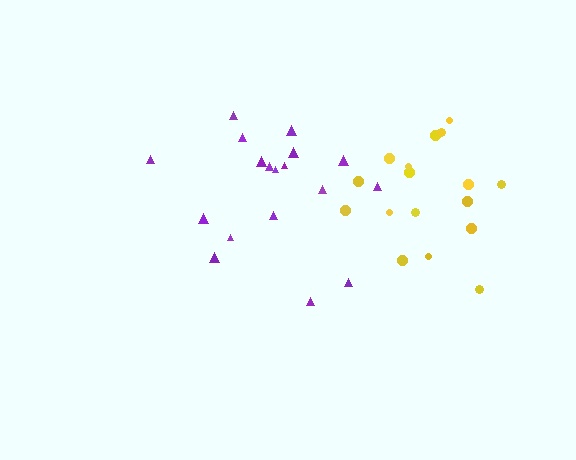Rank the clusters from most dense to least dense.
yellow, purple.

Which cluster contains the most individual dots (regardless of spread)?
Purple (18).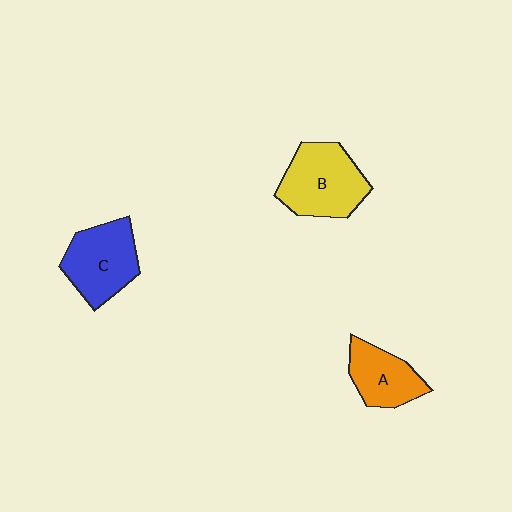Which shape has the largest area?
Shape B (yellow).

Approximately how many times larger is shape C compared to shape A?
Approximately 1.3 times.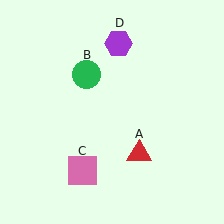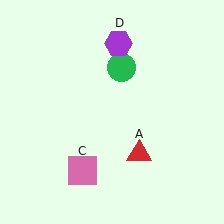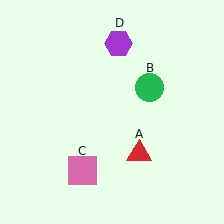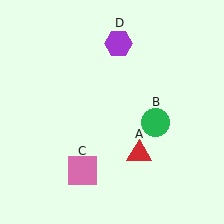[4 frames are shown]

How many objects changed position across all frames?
1 object changed position: green circle (object B).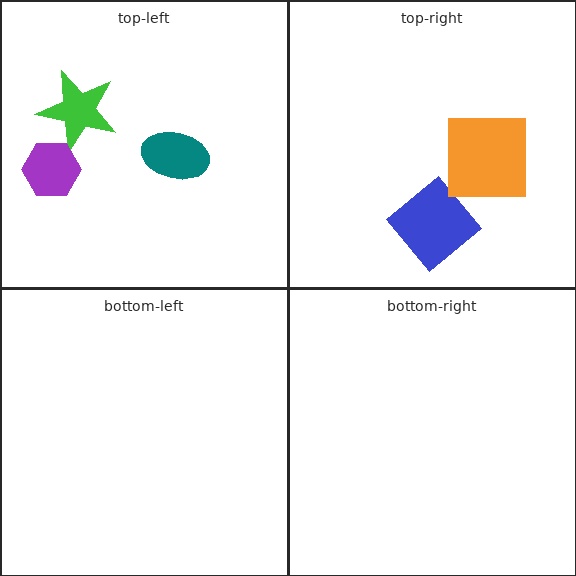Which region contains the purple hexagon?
The top-left region.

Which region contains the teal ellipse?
The top-left region.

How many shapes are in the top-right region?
2.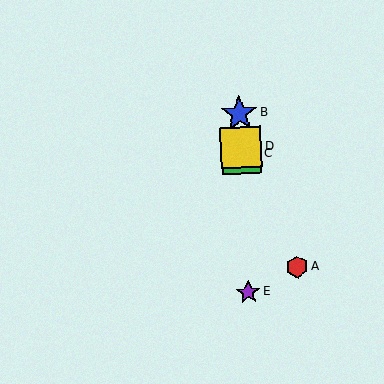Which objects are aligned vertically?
Objects B, C, D, E are aligned vertically.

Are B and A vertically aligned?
No, B is at x≈239 and A is at x≈297.